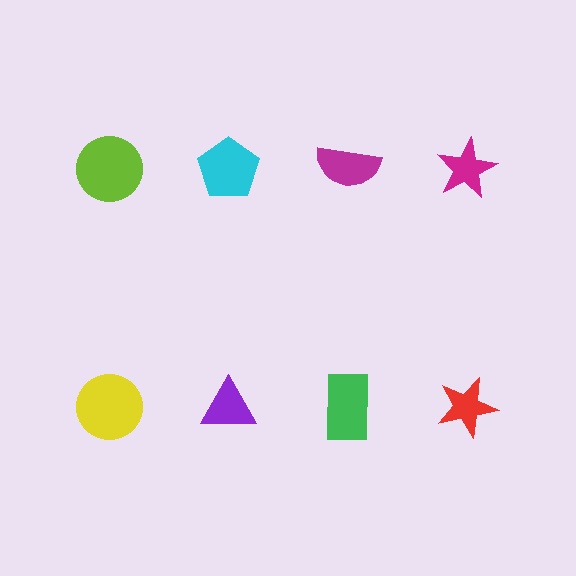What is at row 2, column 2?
A purple triangle.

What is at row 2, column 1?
A yellow circle.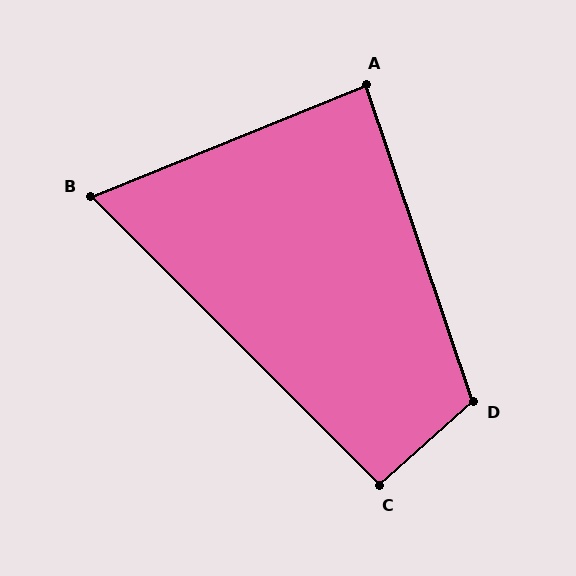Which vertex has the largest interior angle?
D, at approximately 113 degrees.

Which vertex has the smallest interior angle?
B, at approximately 67 degrees.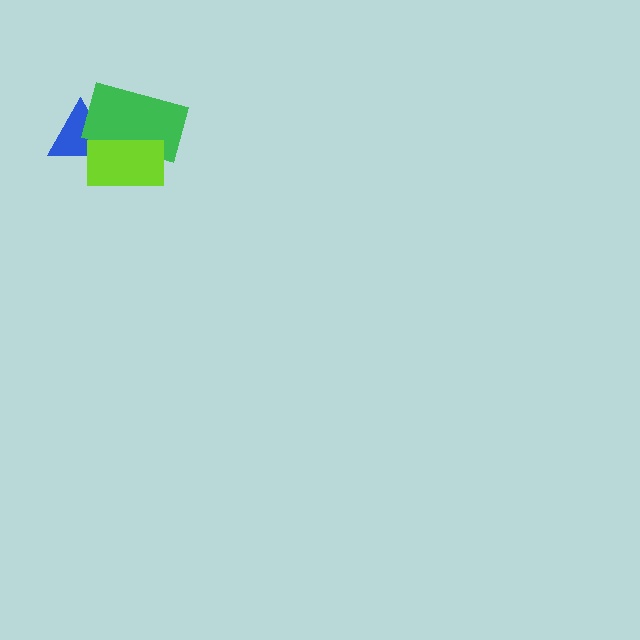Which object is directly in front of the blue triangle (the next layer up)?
The green rectangle is directly in front of the blue triangle.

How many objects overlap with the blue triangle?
2 objects overlap with the blue triangle.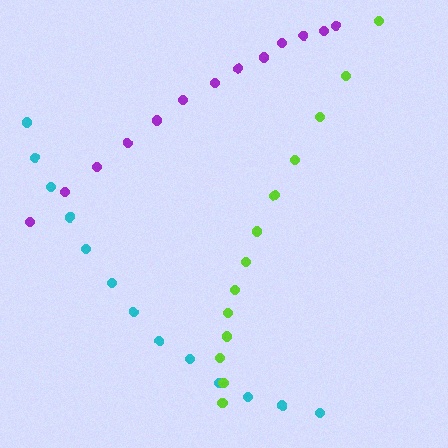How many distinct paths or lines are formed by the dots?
There are 3 distinct paths.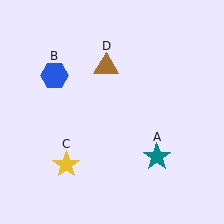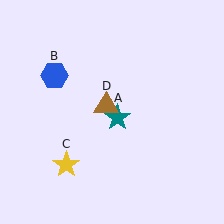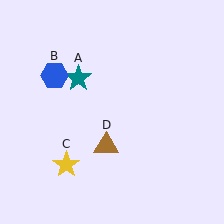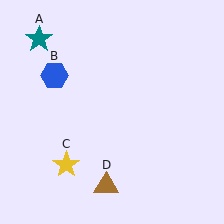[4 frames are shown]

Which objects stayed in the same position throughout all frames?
Blue hexagon (object B) and yellow star (object C) remained stationary.